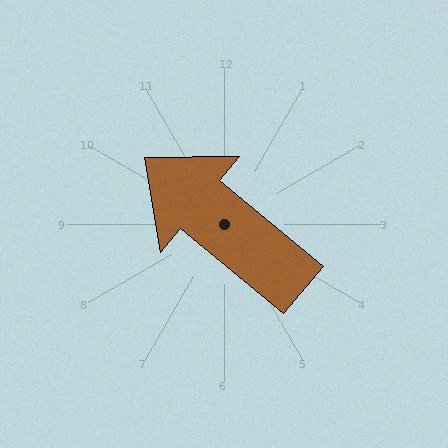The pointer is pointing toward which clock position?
Roughly 10 o'clock.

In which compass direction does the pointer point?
Northwest.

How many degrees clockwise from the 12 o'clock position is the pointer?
Approximately 310 degrees.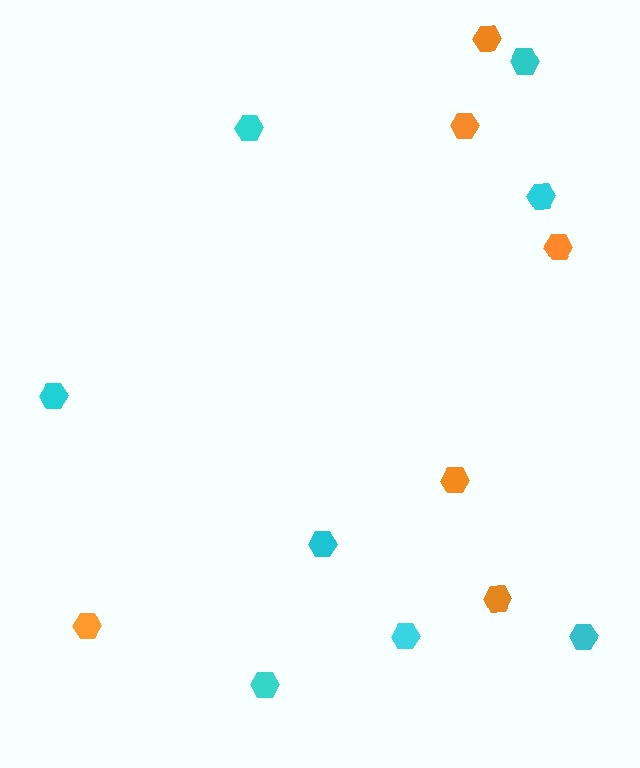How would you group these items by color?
There are 2 groups: one group of orange hexagons (6) and one group of cyan hexagons (8).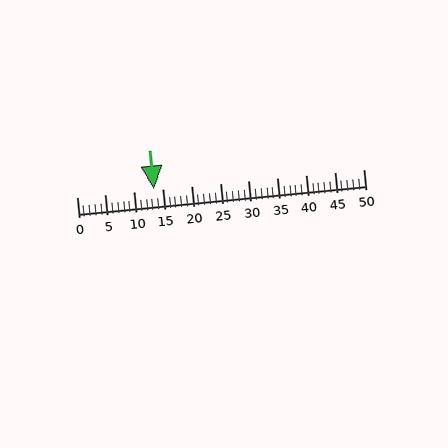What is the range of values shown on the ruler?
The ruler shows values from 0 to 50.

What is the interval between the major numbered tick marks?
The major tick marks are spaced 5 units apart.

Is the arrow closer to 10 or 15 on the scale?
The arrow is closer to 15.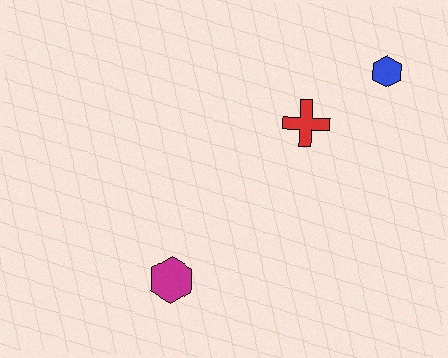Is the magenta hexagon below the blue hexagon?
Yes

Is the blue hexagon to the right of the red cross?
Yes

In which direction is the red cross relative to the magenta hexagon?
The red cross is above the magenta hexagon.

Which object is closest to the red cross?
The blue hexagon is closest to the red cross.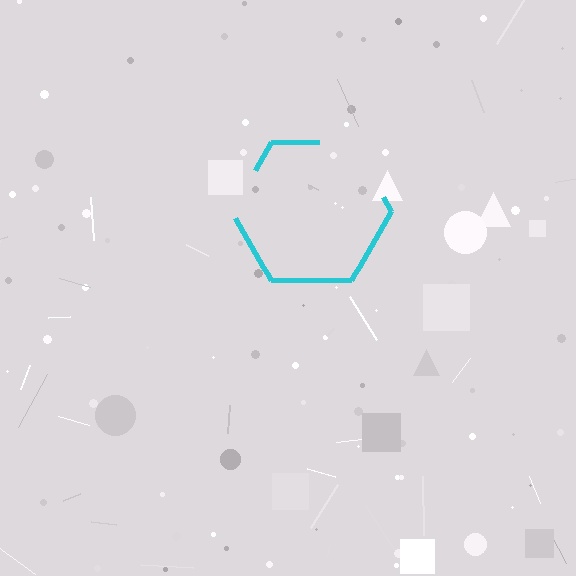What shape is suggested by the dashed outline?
The dashed outline suggests a hexagon.